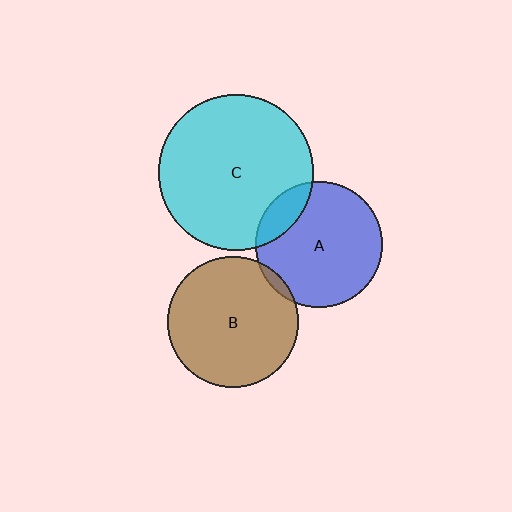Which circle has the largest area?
Circle C (cyan).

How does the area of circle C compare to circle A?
Approximately 1.5 times.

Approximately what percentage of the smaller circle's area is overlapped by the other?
Approximately 5%.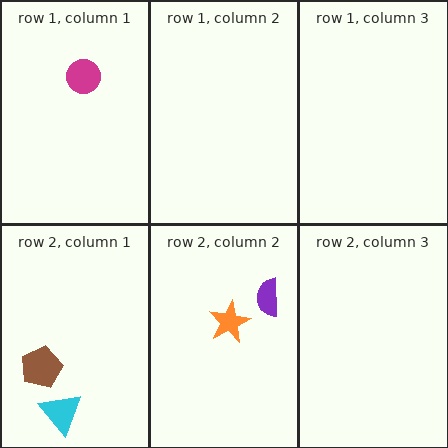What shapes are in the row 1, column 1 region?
The magenta circle.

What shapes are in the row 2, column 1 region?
The cyan triangle, the brown pentagon.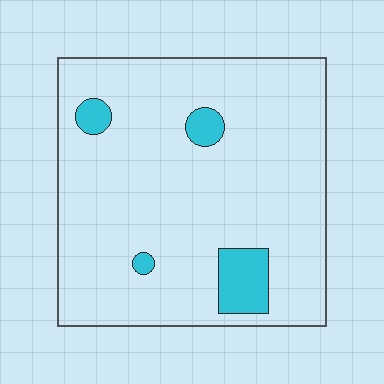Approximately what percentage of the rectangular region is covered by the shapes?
Approximately 10%.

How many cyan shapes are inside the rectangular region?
4.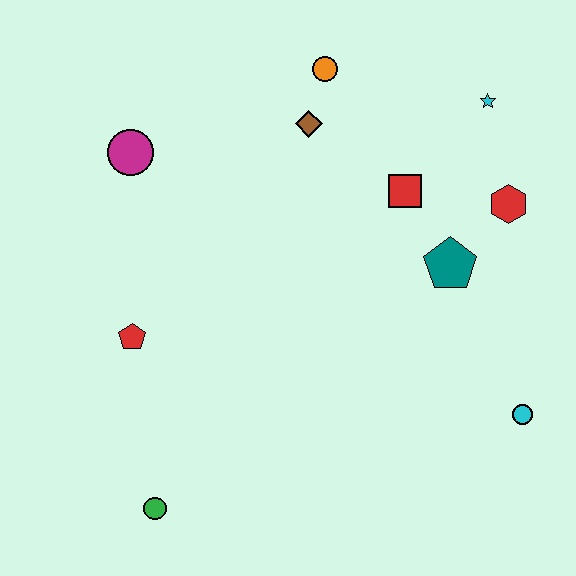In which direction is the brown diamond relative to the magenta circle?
The brown diamond is to the right of the magenta circle.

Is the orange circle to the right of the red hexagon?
No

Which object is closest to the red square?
The teal pentagon is closest to the red square.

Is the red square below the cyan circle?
No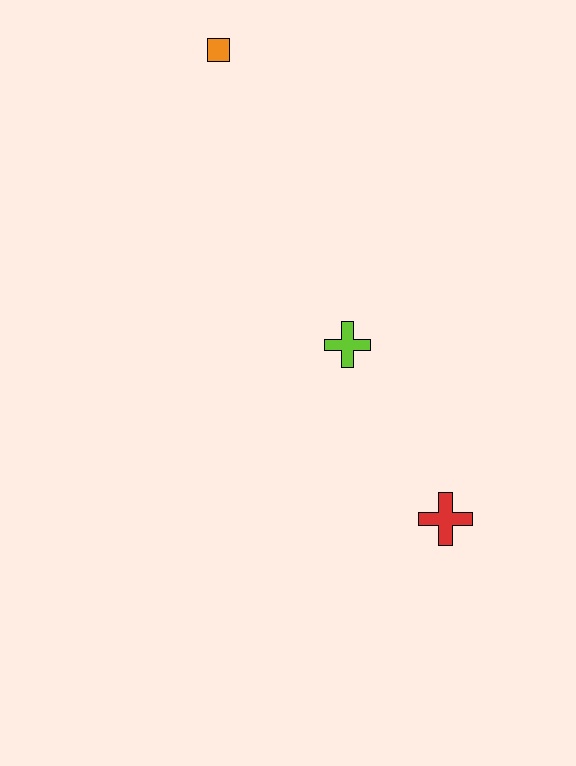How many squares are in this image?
There is 1 square.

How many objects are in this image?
There are 3 objects.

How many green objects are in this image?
There are no green objects.